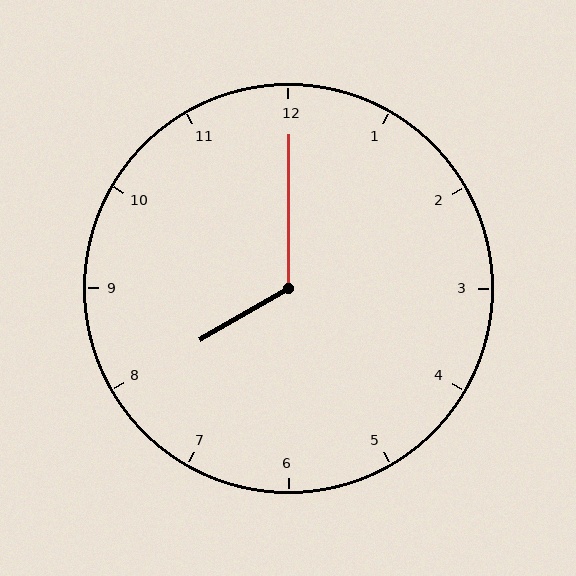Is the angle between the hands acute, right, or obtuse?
It is obtuse.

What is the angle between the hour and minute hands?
Approximately 120 degrees.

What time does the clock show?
8:00.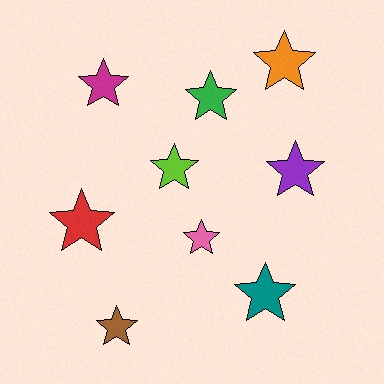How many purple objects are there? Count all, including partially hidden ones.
There is 1 purple object.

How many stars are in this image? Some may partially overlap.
There are 9 stars.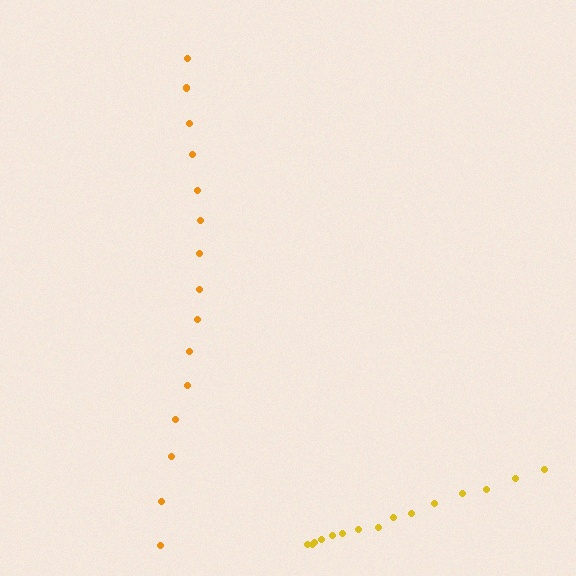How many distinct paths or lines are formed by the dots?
There are 2 distinct paths.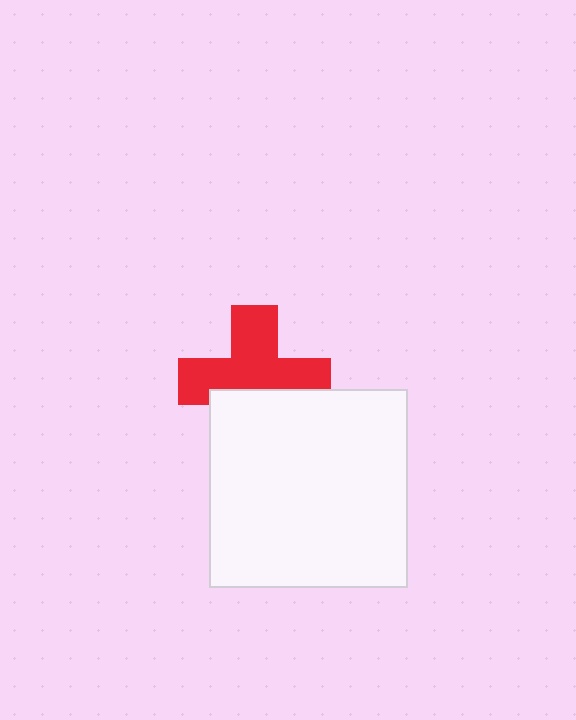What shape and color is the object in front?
The object in front is a white square.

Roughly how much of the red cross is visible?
About half of it is visible (roughly 64%).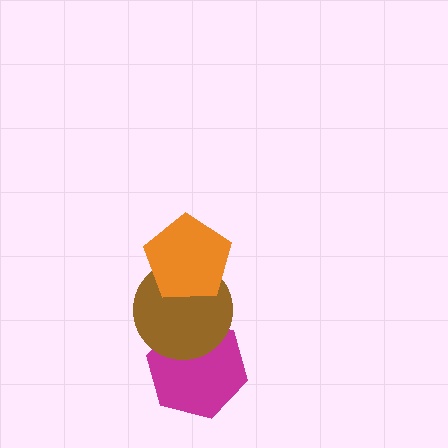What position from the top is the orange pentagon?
The orange pentagon is 1st from the top.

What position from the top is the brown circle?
The brown circle is 2nd from the top.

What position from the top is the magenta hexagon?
The magenta hexagon is 3rd from the top.